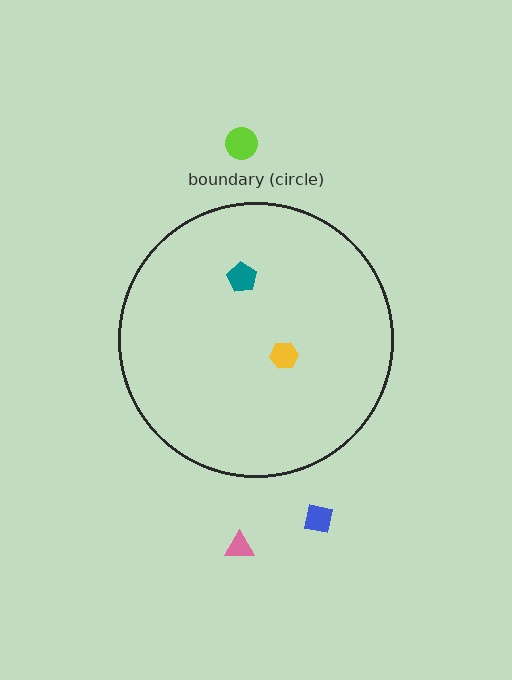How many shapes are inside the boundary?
2 inside, 3 outside.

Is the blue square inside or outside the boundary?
Outside.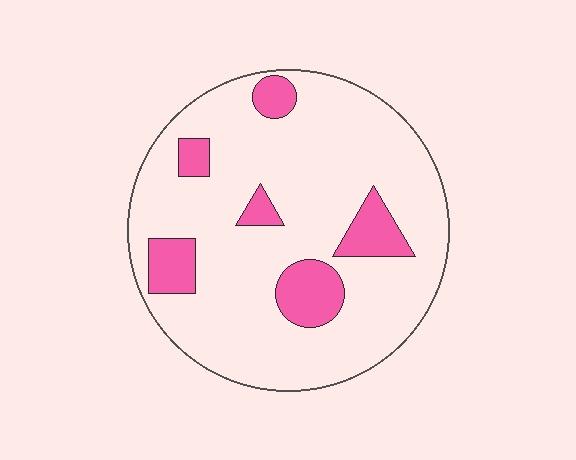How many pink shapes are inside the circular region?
6.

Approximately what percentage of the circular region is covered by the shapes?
Approximately 15%.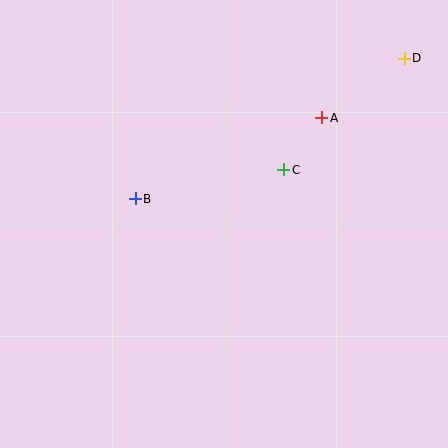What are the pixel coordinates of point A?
Point A is at (322, 118).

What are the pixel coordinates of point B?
Point B is at (135, 199).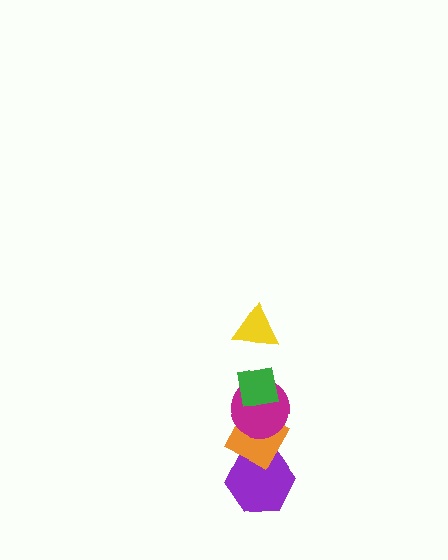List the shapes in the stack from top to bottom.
From top to bottom: the yellow triangle, the green square, the magenta circle, the orange diamond, the purple hexagon.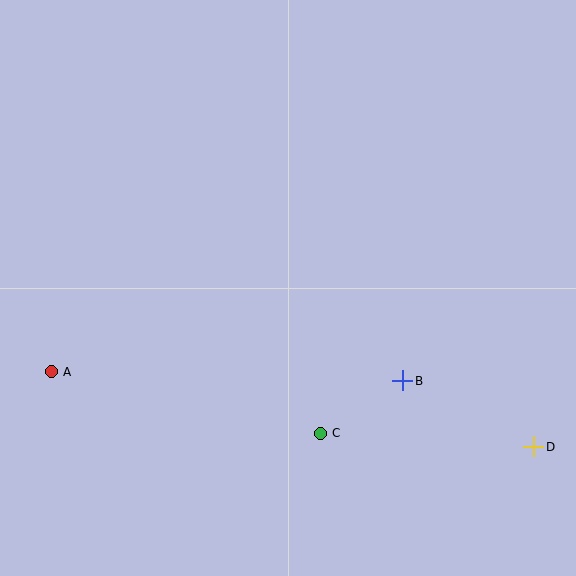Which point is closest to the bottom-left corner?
Point A is closest to the bottom-left corner.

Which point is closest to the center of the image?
Point B at (403, 381) is closest to the center.